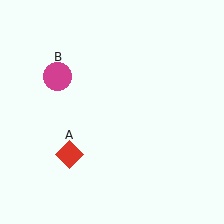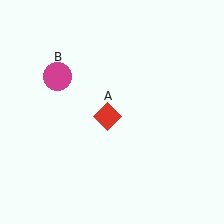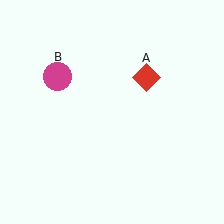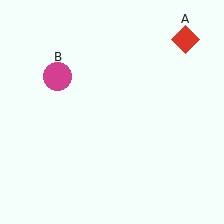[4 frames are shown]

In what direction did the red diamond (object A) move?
The red diamond (object A) moved up and to the right.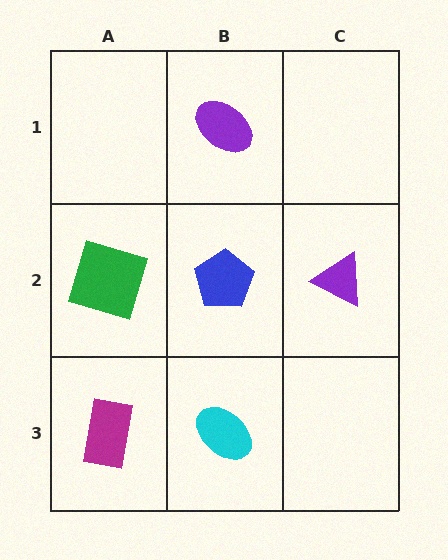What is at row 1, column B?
A purple ellipse.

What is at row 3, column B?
A cyan ellipse.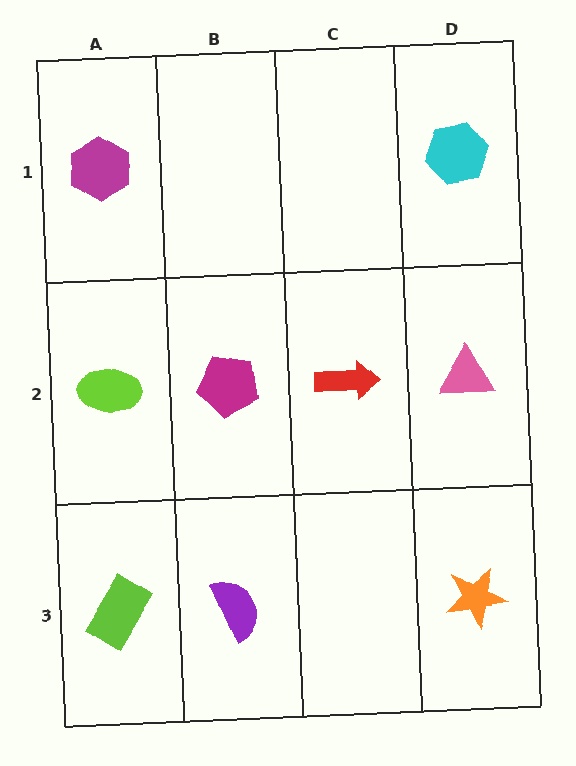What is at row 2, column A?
A lime ellipse.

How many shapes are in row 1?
2 shapes.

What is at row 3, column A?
A lime rectangle.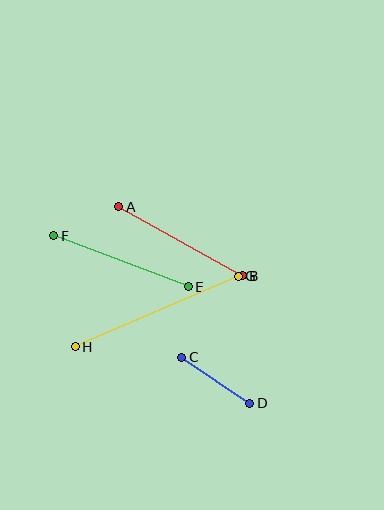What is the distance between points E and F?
The distance is approximately 144 pixels.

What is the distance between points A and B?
The distance is approximately 142 pixels.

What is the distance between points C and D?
The distance is approximately 82 pixels.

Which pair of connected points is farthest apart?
Points G and H are farthest apart.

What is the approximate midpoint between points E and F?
The midpoint is at approximately (121, 261) pixels.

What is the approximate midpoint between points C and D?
The midpoint is at approximately (216, 380) pixels.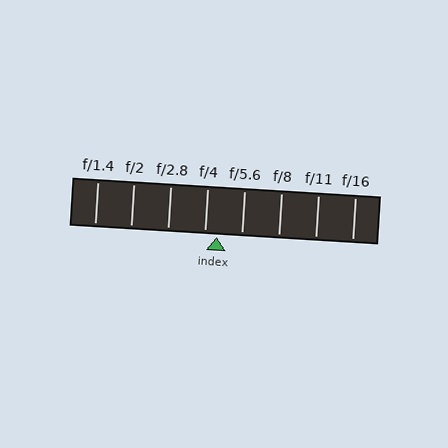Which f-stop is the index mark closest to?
The index mark is closest to f/4.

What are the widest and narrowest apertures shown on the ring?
The widest aperture shown is f/1.4 and the narrowest is f/16.